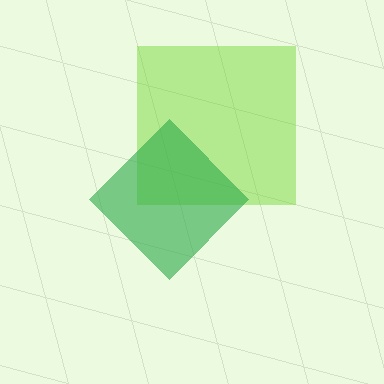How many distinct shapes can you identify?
There are 2 distinct shapes: a lime square, a green diamond.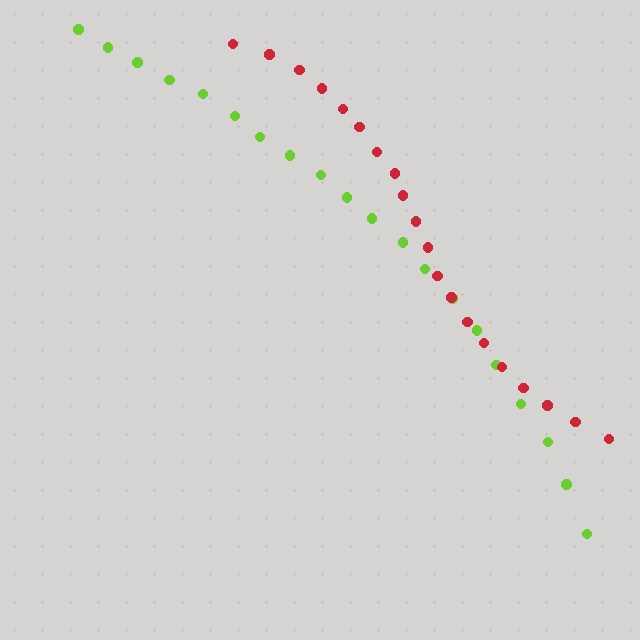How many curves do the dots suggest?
There are 2 distinct paths.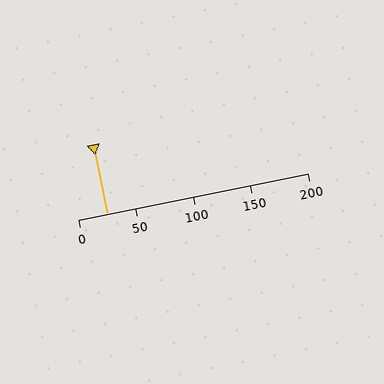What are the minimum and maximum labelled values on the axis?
The axis runs from 0 to 200.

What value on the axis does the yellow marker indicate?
The marker indicates approximately 25.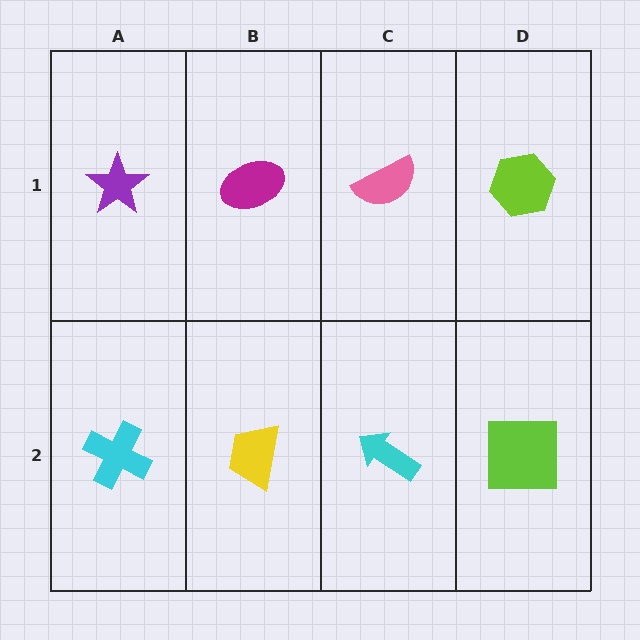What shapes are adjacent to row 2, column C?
A pink semicircle (row 1, column C), a yellow trapezoid (row 2, column B), a lime square (row 2, column D).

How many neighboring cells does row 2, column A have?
2.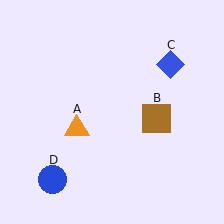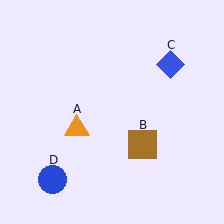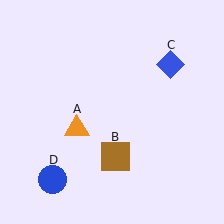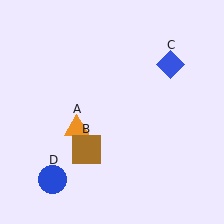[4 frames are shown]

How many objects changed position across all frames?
1 object changed position: brown square (object B).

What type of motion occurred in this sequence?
The brown square (object B) rotated clockwise around the center of the scene.